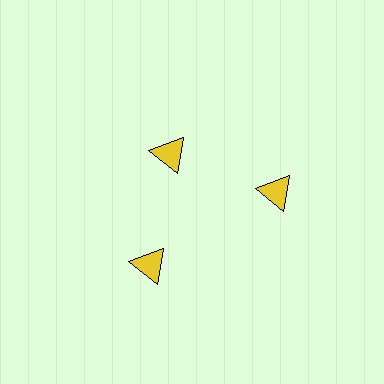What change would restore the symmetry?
The symmetry would be restored by moving it outward, back onto the ring so that all 3 triangles sit at equal angles and equal distance from the center.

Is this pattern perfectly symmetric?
No. The 3 yellow triangles are arranged in a ring, but one element near the 11 o'clock position is pulled inward toward the center, breaking the 3-fold rotational symmetry.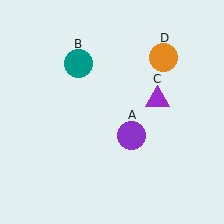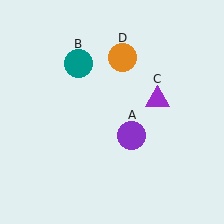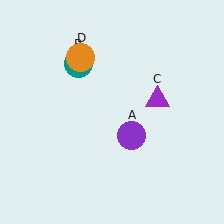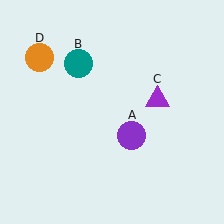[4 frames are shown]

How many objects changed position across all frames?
1 object changed position: orange circle (object D).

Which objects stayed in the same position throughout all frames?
Purple circle (object A) and teal circle (object B) and purple triangle (object C) remained stationary.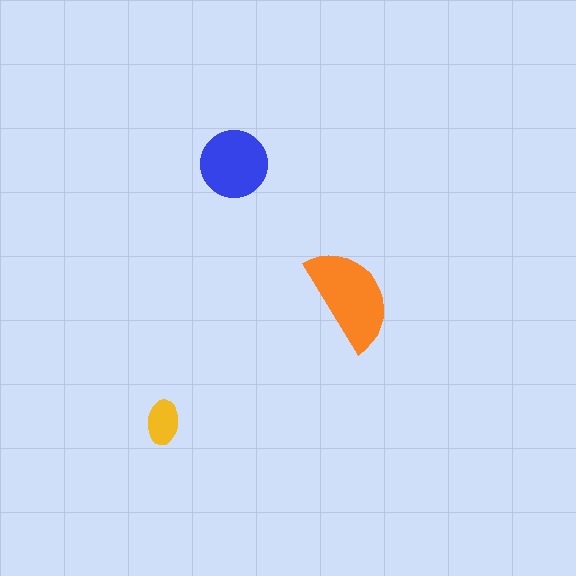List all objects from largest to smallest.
The orange semicircle, the blue circle, the yellow ellipse.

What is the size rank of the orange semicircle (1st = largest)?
1st.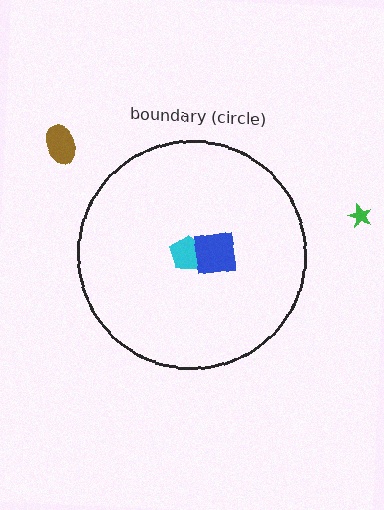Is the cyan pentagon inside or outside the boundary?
Inside.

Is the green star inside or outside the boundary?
Outside.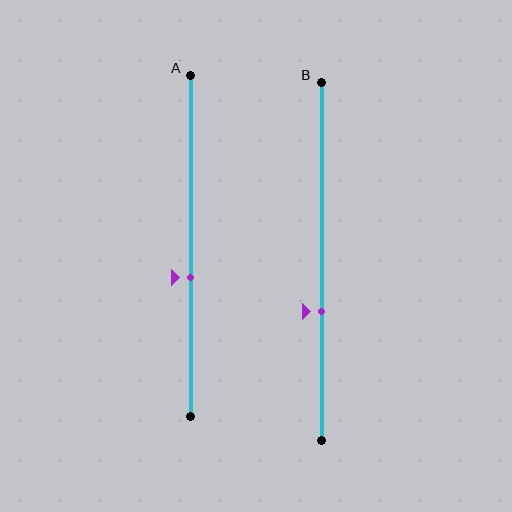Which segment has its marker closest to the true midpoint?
Segment A has its marker closest to the true midpoint.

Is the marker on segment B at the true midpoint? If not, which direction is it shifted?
No, the marker on segment B is shifted downward by about 14% of the segment length.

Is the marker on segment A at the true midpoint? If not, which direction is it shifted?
No, the marker on segment A is shifted downward by about 9% of the segment length.